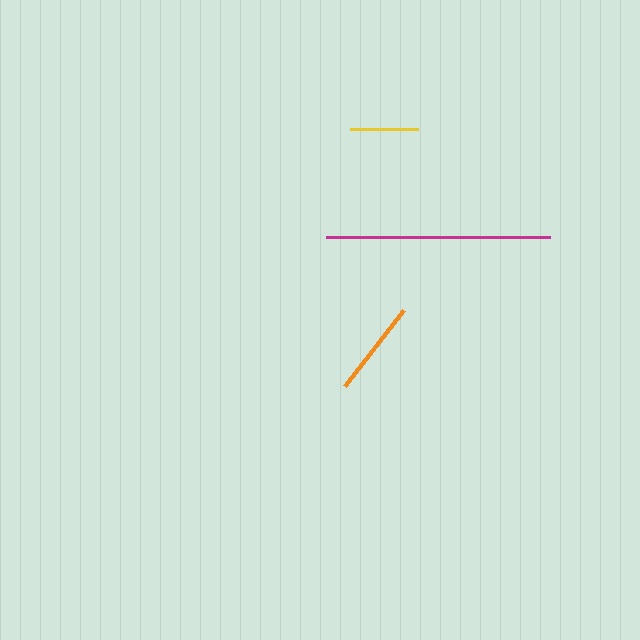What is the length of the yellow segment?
The yellow segment is approximately 68 pixels long.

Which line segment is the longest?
The magenta line is the longest at approximately 225 pixels.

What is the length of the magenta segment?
The magenta segment is approximately 225 pixels long.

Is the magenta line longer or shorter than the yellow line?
The magenta line is longer than the yellow line.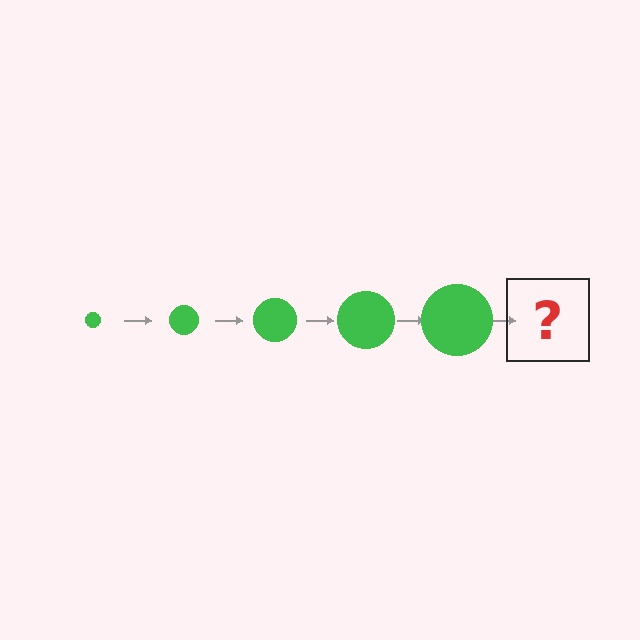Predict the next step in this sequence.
The next step is a green circle, larger than the previous one.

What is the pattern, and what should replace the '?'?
The pattern is that the circle gets progressively larger each step. The '?' should be a green circle, larger than the previous one.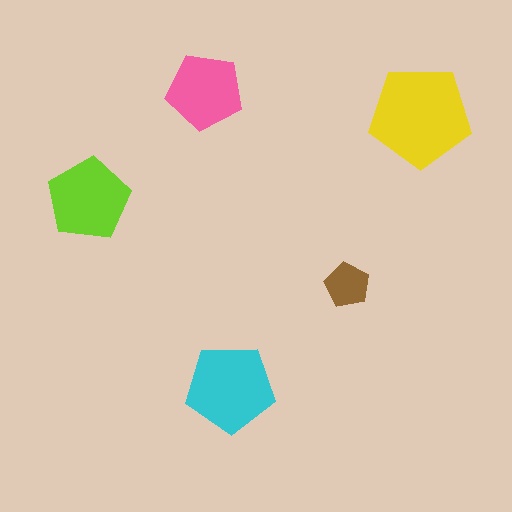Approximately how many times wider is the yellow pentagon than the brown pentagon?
About 2.5 times wider.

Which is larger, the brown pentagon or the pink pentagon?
The pink one.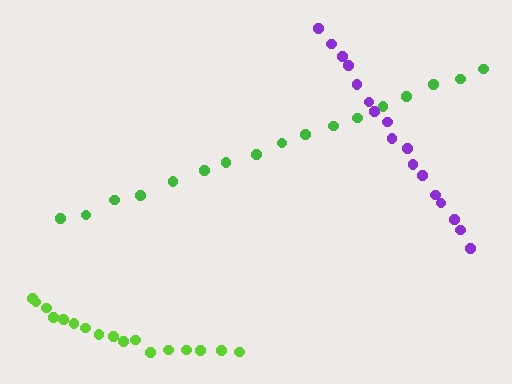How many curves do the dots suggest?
There are 3 distinct paths.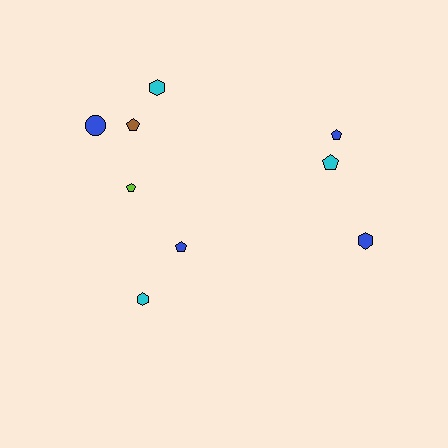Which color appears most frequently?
Blue, with 4 objects.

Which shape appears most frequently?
Pentagon, with 5 objects.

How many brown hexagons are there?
There are no brown hexagons.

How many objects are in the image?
There are 9 objects.